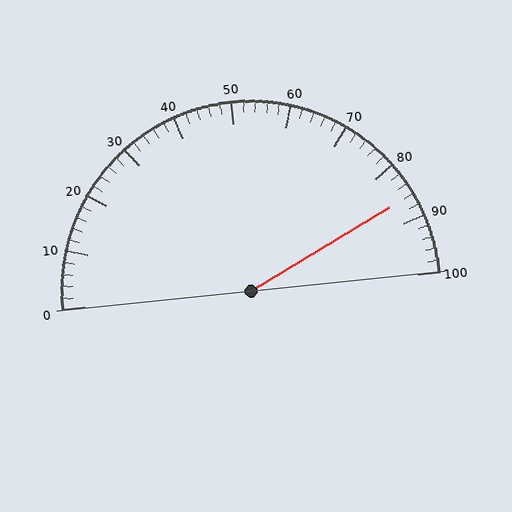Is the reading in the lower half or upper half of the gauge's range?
The reading is in the upper half of the range (0 to 100).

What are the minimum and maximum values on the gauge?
The gauge ranges from 0 to 100.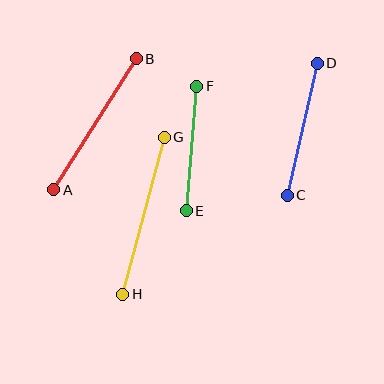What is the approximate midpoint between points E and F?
The midpoint is at approximately (191, 149) pixels.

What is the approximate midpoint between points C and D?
The midpoint is at approximately (302, 129) pixels.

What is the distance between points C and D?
The distance is approximately 135 pixels.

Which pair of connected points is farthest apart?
Points G and H are farthest apart.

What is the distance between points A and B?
The distance is approximately 155 pixels.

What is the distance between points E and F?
The distance is approximately 125 pixels.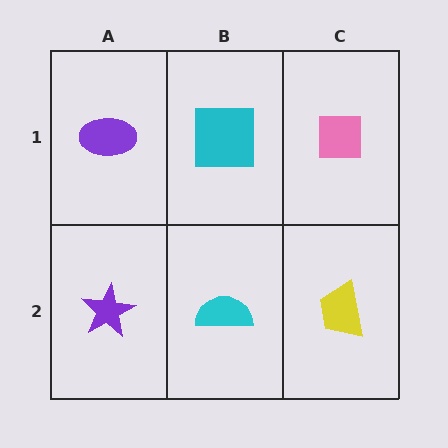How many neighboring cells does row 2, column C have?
2.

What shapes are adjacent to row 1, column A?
A purple star (row 2, column A), a cyan square (row 1, column B).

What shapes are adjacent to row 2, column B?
A cyan square (row 1, column B), a purple star (row 2, column A), a yellow trapezoid (row 2, column C).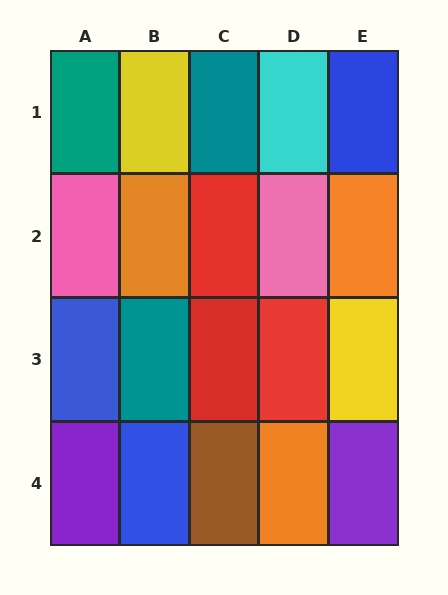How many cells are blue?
3 cells are blue.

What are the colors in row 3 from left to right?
Blue, teal, red, red, yellow.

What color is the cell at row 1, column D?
Cyan.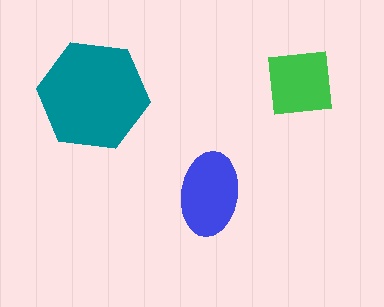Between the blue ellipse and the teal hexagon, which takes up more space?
The teal hexagon.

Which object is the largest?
The teal hexagon.